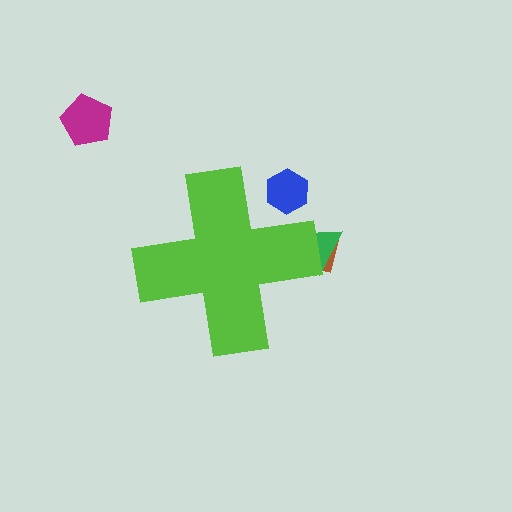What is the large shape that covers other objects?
A lime cross.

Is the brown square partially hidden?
Yes, the brown square is partially hidden behind the lime cross.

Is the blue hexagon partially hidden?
Yes, the blue hexagon is partially hidden behind the lime cross.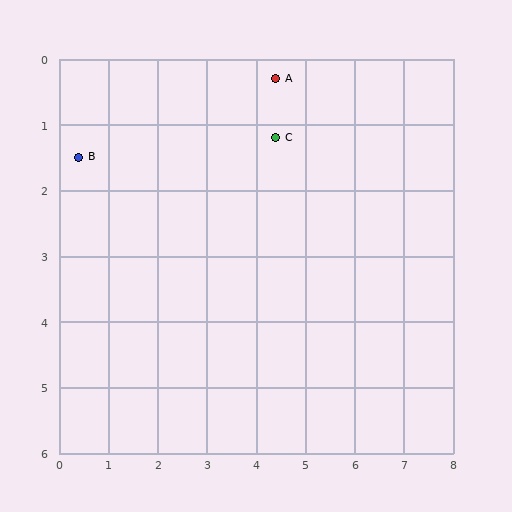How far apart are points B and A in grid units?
Points B and A are about 4.2 grid units apart.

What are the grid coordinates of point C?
Point C is at approximately (4.4, 1.2).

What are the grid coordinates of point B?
Point B is at approximately (0.4, 1.5).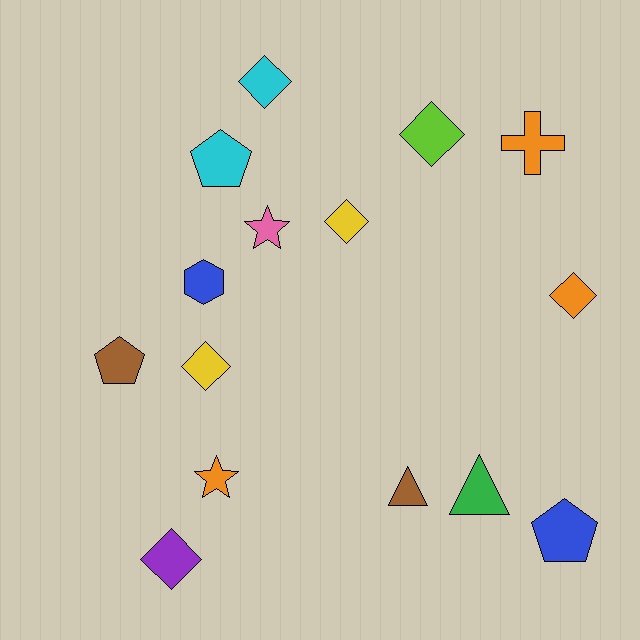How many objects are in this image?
There are 15 objects.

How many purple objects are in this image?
There is 1 purple object.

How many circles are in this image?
There are no circles.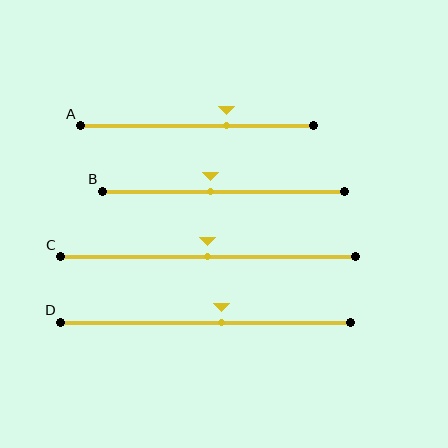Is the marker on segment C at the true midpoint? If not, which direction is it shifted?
Yes, the marker on segment C is at the true midpoint.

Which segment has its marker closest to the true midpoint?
Segment C has its marker closest to the true midpoint.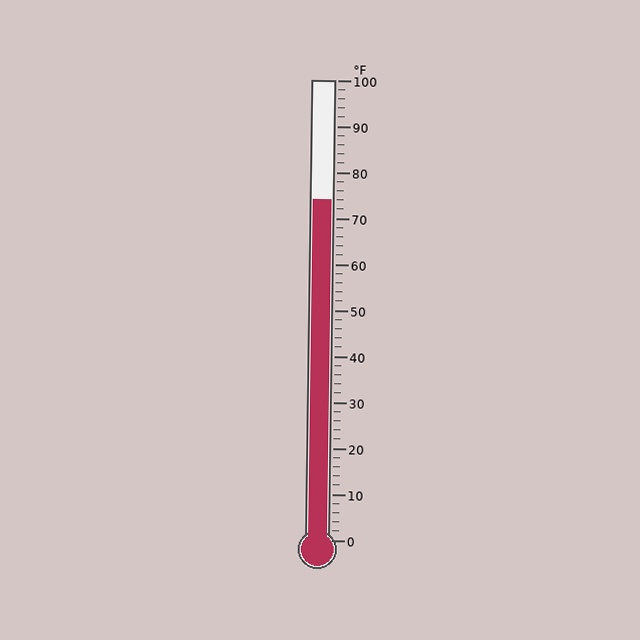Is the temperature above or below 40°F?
The temperature is above 40°F.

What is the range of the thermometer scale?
The thermometer scale ranges from 0°F to 100°F.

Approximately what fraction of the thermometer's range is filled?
The thermometer is filled to approximately 75% of its range.